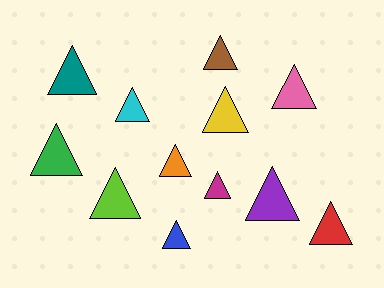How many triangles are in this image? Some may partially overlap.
There are 12 triangles.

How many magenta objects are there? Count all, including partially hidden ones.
There is 1 magenta object.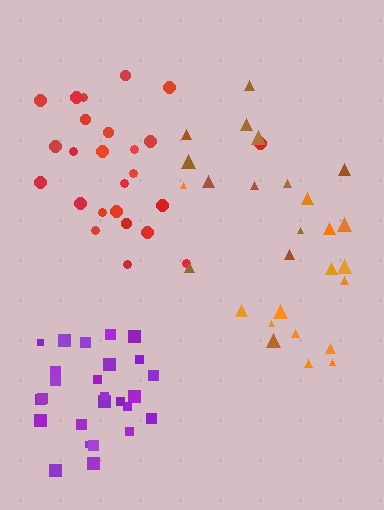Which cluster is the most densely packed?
Purple.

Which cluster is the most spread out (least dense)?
Orange.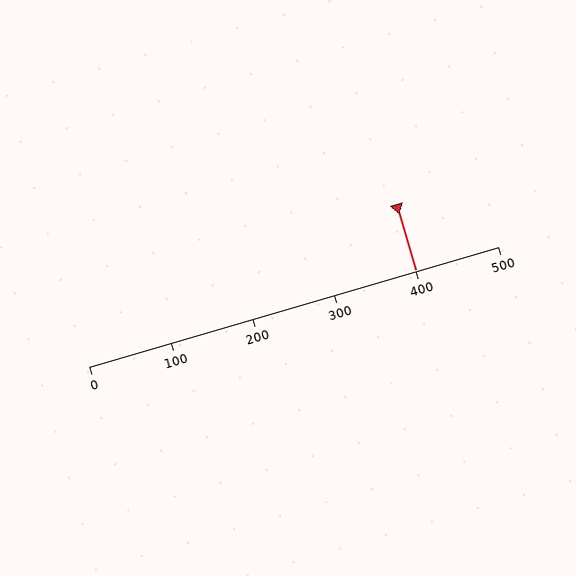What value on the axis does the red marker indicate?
The marker indicates approximately 400.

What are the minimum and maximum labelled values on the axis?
The axis runs from 0 to 500.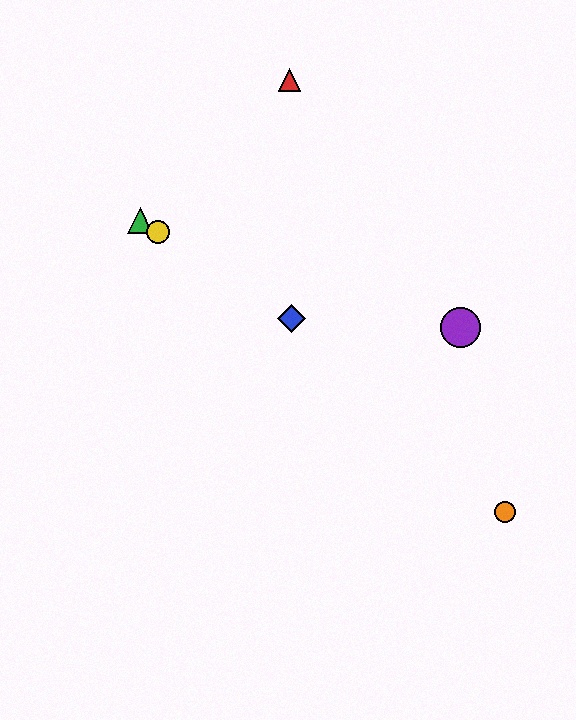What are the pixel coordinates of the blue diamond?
The blue diamond is at (291, 318).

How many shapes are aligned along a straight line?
3 shapes (the blue diamond, the green triangle, the yellow circle) are aligned along a straight line.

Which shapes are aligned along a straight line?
The blue diamond, the green triangle, the yellow circle are aligned along a straight line.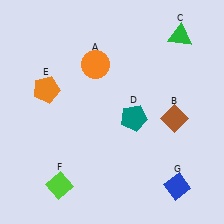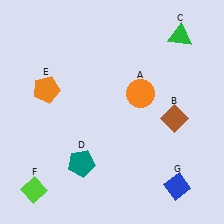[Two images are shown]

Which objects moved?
The objects that moved are: the orange circle (A), the teal pentagon (D), the lime diamond (F).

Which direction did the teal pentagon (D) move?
The teal pentagon (D) moved left.